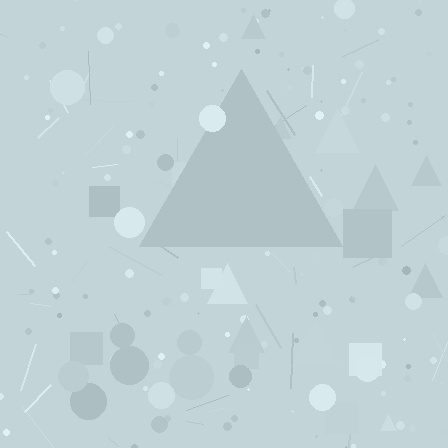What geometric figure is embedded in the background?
A triangle is embedded in the background.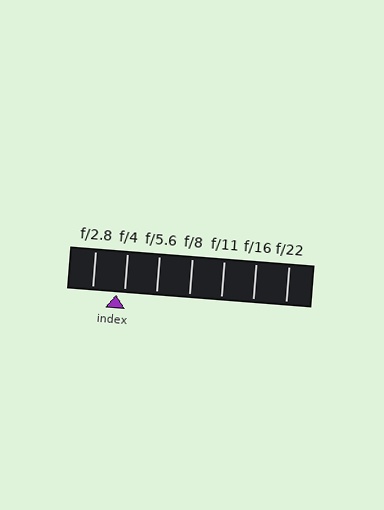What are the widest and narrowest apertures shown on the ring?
The widest aperture shown is f/2.8 and the narrowest is f/22.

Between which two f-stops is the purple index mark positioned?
The index mark is between f/2.8 and f/4.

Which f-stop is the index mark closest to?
The index mark is closest to f/4.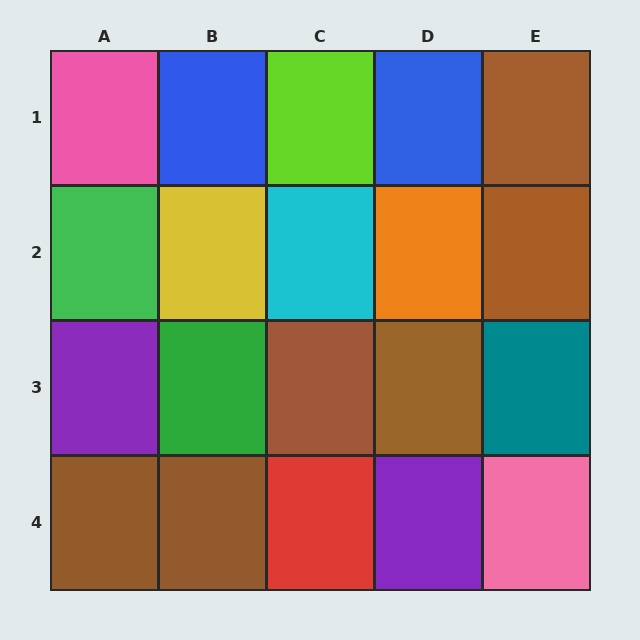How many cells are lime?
1 cell is lime.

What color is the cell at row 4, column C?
Red.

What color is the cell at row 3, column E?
Teal.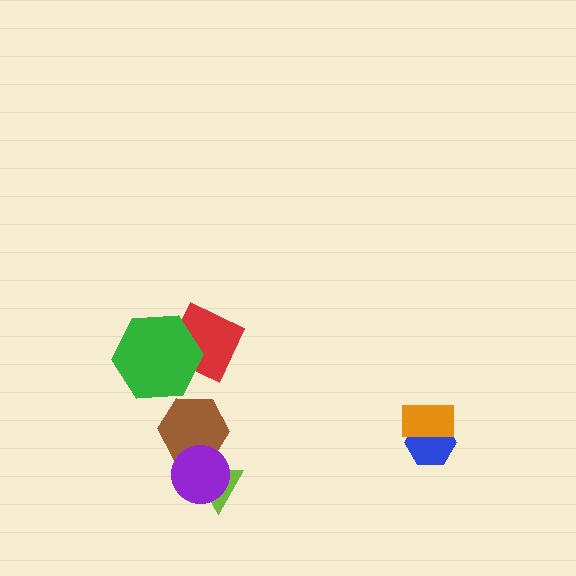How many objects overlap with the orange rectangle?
1 object overlaps with the orange rectangle.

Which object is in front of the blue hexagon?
The orange rectangle is in front of the blue hexagon.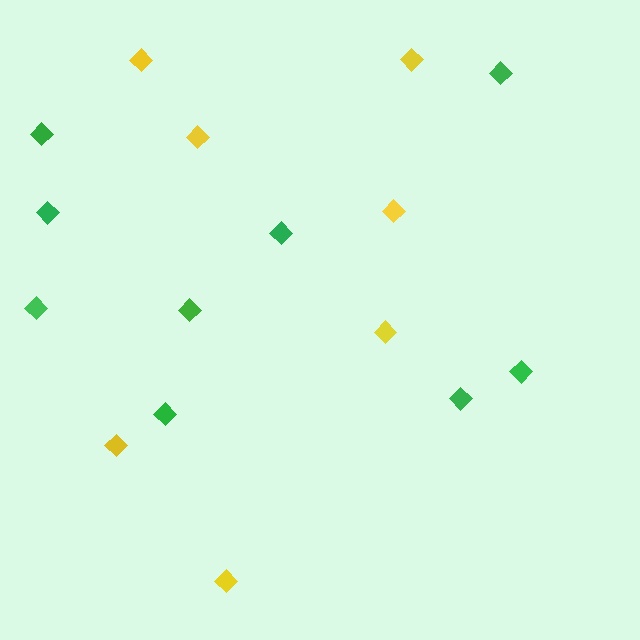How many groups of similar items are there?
There are 2 groups: one group of green diamonds (9) and one group of yellow diamonds (7).